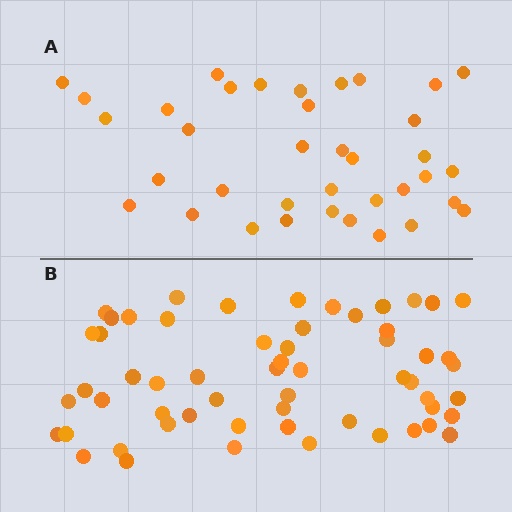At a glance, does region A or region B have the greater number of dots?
Region B (the bottom region) has more dots.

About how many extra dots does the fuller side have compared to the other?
Region B has approximately 20 more dots than region A.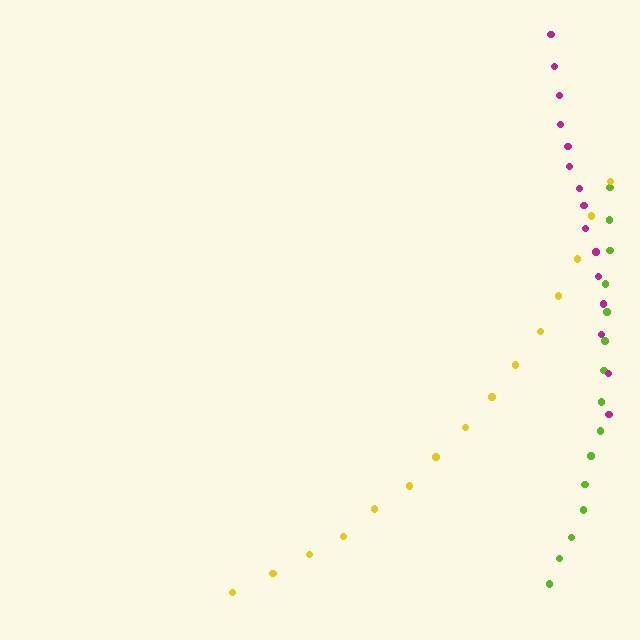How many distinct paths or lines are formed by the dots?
There are 3 distinct paths.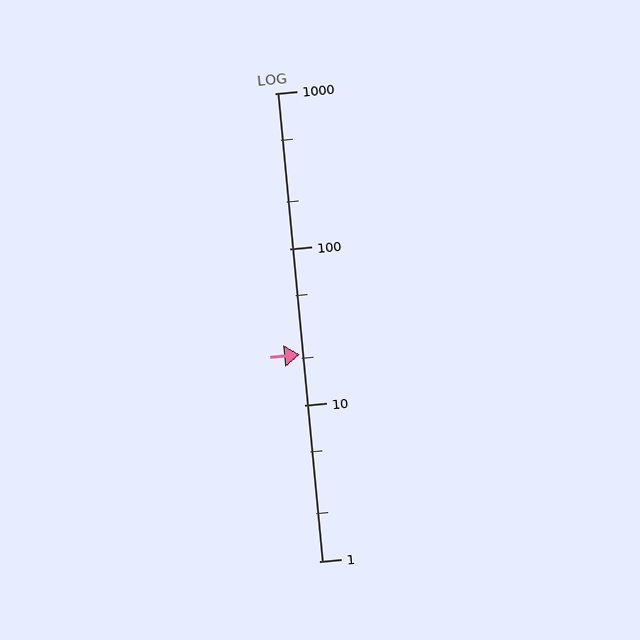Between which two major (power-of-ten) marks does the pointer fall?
The pointer is between 10 and 100.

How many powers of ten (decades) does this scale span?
The scale spans 3 decades, from 1 to 1000.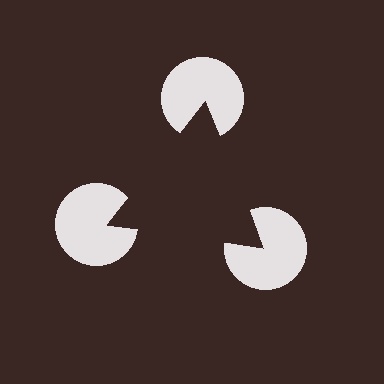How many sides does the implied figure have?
3 sides.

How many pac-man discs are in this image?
There are 3 — one at each vertex of the illusory triangle.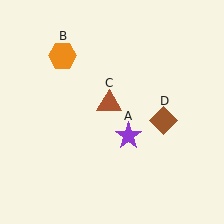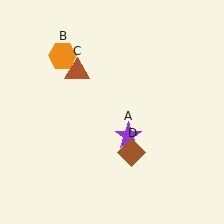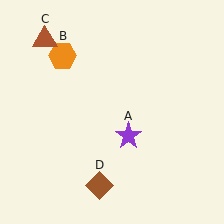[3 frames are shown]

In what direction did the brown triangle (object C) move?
The brown triangle (object C) moved up and to the left.